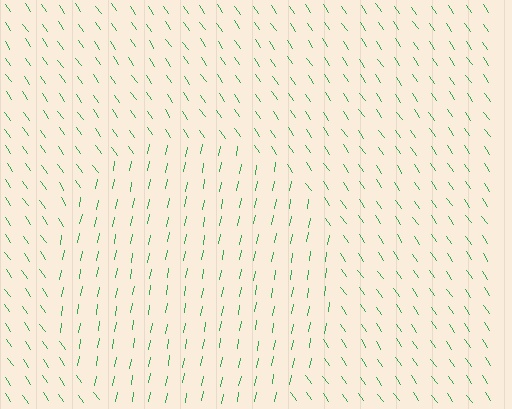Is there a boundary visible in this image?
Yes, there is a texture boundary formed by a change in line orientation.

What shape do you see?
I see a circle.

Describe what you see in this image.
The image is filled with small green line segments. A circle region in the image has lines oriented differently from the surrounding lines, creating a visible texture boundary.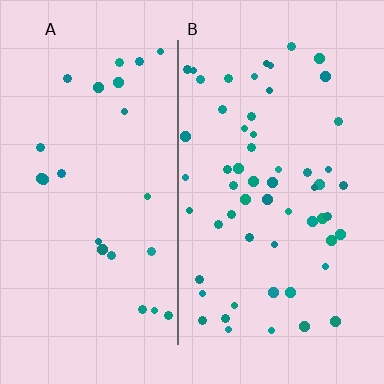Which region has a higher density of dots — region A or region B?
B (the right).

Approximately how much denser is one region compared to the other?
Approximately 2.4× — region B over region A.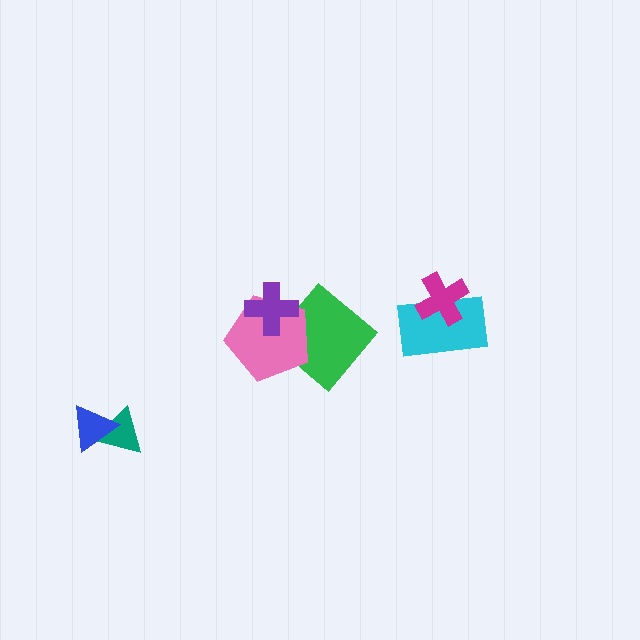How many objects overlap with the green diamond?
1 object overlaps with the green diamond.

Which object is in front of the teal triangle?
The blue triangle is in front of the teal triangle.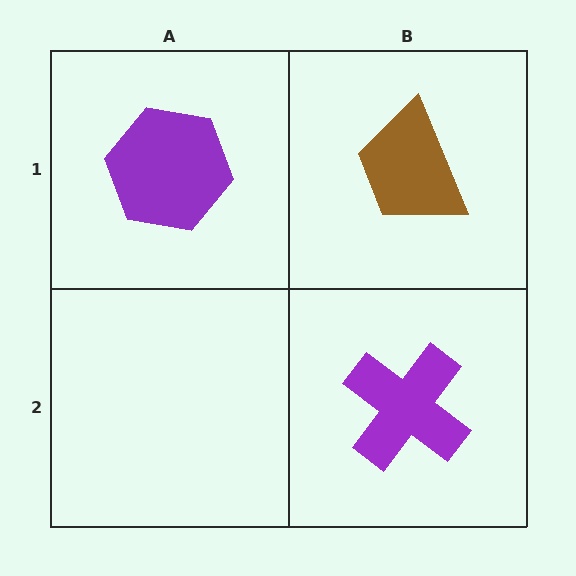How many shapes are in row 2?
1 shape.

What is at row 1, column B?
A brown trapezoid.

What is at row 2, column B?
A purple cross.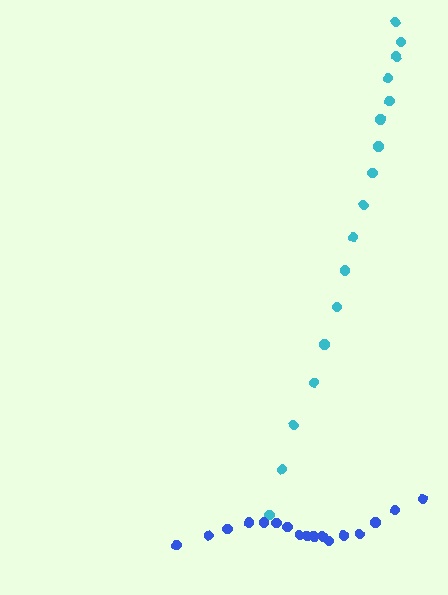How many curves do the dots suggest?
There are 2 distinct paths.